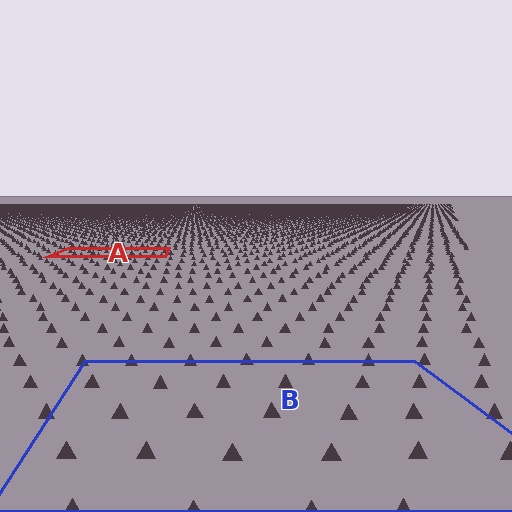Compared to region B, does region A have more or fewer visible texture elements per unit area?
Region A has more texture elements per unit area — they are packed more densely because it is farther away.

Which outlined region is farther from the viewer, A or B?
Region A is farther from the viewer — the texture elements inside it appear smaller and more densely packed.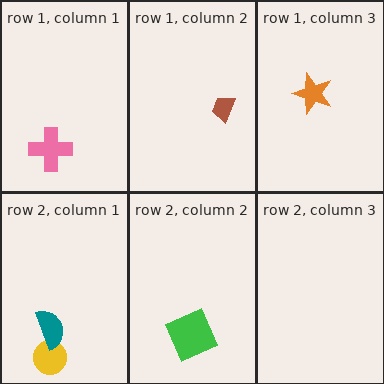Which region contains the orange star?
The row 1, column 3 region.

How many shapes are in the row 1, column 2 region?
1.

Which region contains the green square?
The row 2, column 2 region.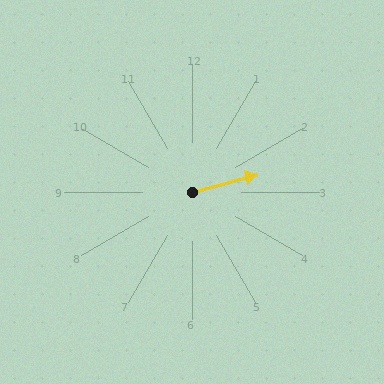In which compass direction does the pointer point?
East.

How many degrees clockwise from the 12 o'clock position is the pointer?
Approximately 75 degrees.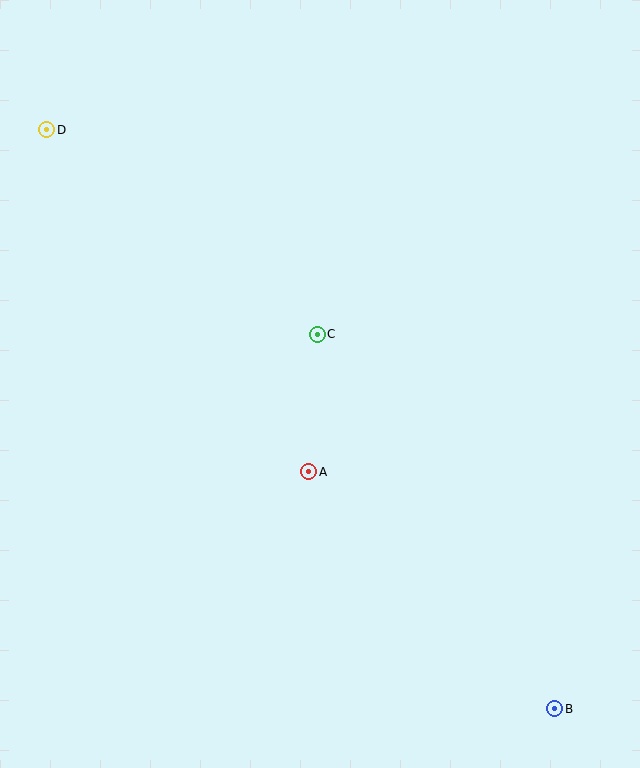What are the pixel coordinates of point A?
Point A is at (309, 472).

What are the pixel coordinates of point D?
Point D is at (47, 130).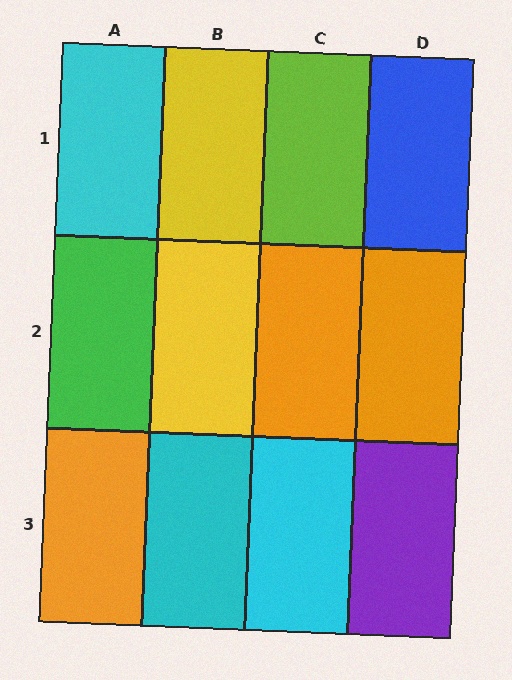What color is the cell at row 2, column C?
Orange.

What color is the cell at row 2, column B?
Yellow.